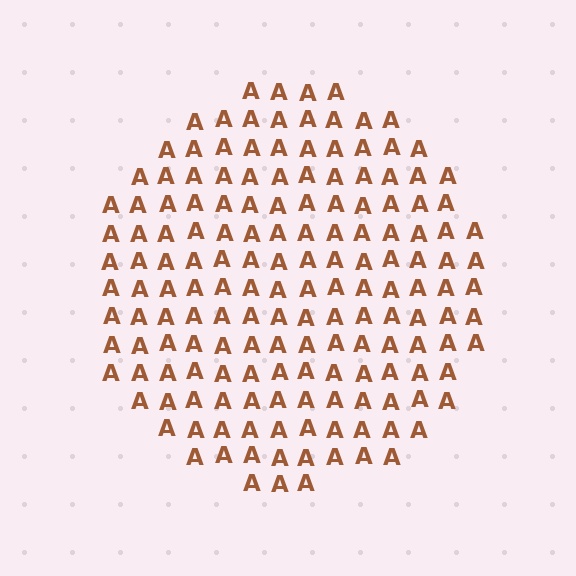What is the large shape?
The large shape is a circle.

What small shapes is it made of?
It is made of small letter A's.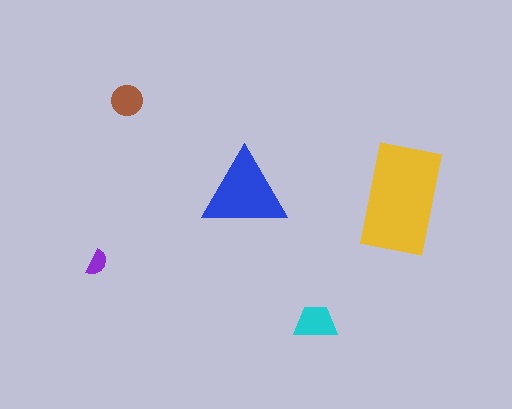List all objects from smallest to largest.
The purple semicircle, the brown circle, the cyan trapezoid, the blue triangle, the yellow rectangle.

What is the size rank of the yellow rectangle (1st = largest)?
1st.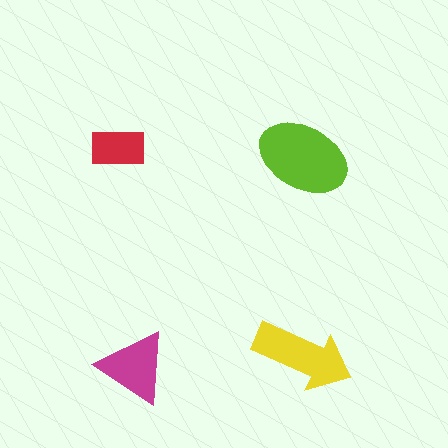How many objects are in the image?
There are 4 objects in the image.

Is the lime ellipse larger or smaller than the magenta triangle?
Larger.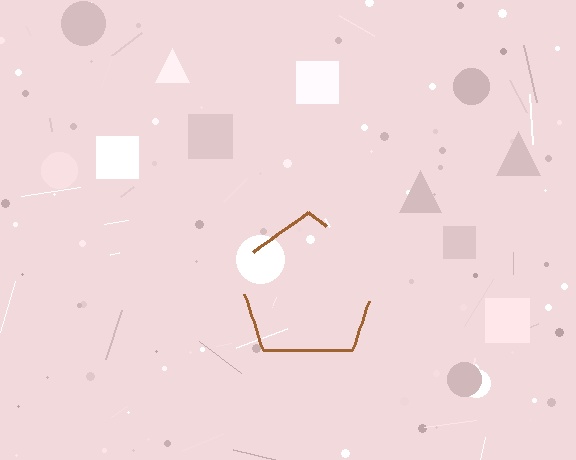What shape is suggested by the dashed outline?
The dashed outline suggests a pentagon.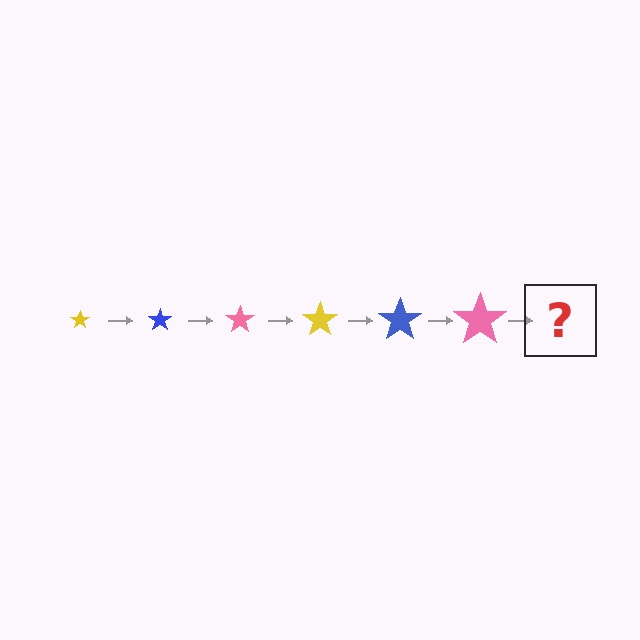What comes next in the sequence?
The next element should be a yellow star, larger than the previous one.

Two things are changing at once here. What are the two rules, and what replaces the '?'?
The two rules are that the star grows larger each step and the color cycles through yellow, blue, and pink. The '?' should be a yellow star, larger than the previous one.